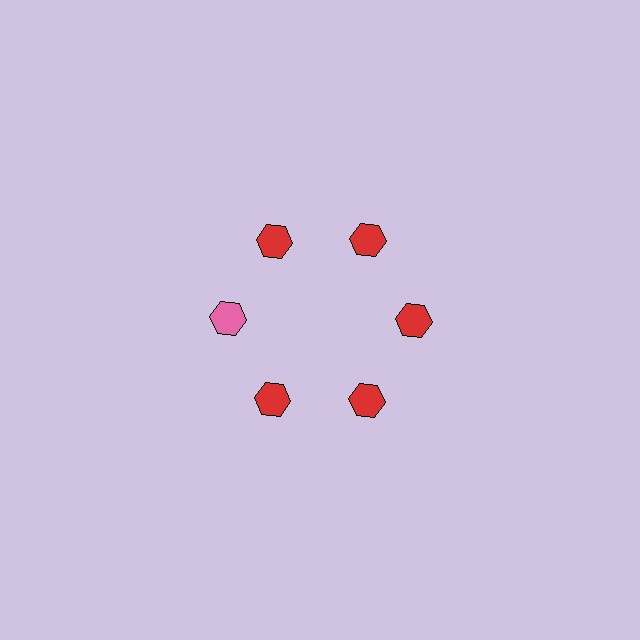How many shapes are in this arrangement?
There are 6 shapes arranged in a ring pattern.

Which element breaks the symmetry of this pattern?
The pink hexagon at roughly the 9 o'clock position breaks the symmetry. All other shapes are red hexagons.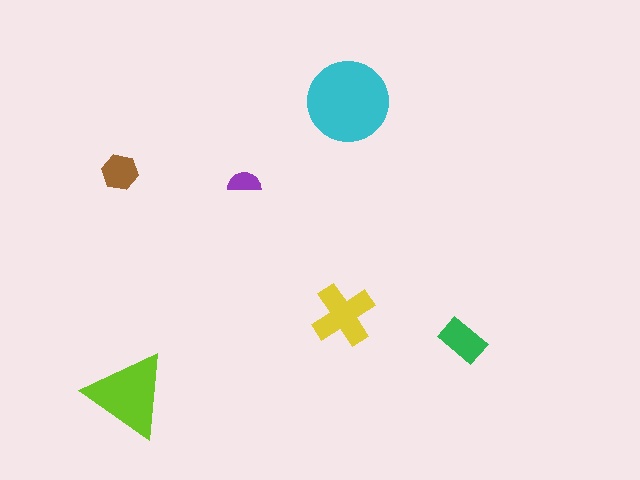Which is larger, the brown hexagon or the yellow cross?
The yellow cross.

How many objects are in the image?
There are 6 objects in the image.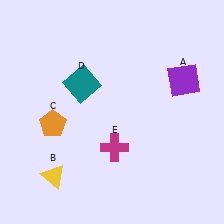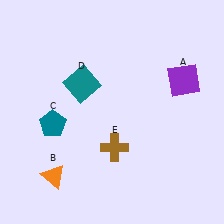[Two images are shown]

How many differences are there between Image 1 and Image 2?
There are 3 differences between the two images.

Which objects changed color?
B changed from yellow to orange. C changed from orange to teal. E changed from magenta to brown.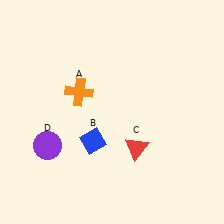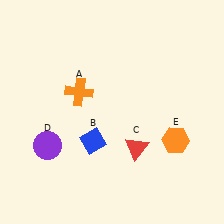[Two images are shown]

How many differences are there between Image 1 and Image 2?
There is 1 difference between the two images.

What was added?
An orange hexagon (E) was added in Image 2.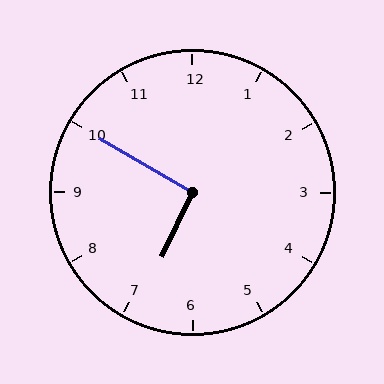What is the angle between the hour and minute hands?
Approximately 95 degrees.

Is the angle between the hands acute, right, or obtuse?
It is right.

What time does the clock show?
6:50.